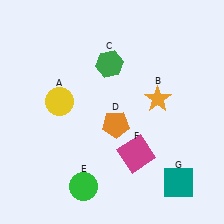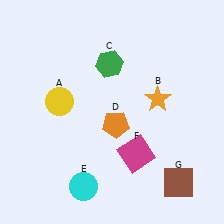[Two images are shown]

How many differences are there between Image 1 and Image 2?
There are 2 differences between the two images.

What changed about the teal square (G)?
In Image 1, G is teal. In Image 2, it changed to brown.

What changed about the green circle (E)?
In Image 1, E is green. In Image 2, it changed to cyan.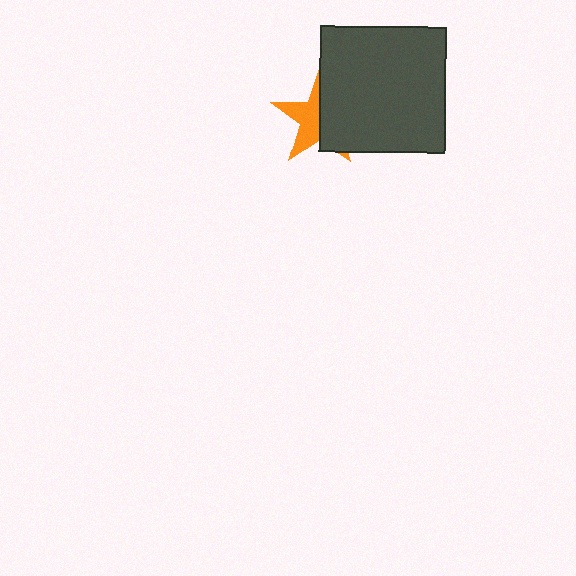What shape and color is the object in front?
The object in front is a dark gray square.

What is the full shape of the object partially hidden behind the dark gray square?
The partially hidden object is an orange star.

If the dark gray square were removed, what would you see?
You would see the complete orange star.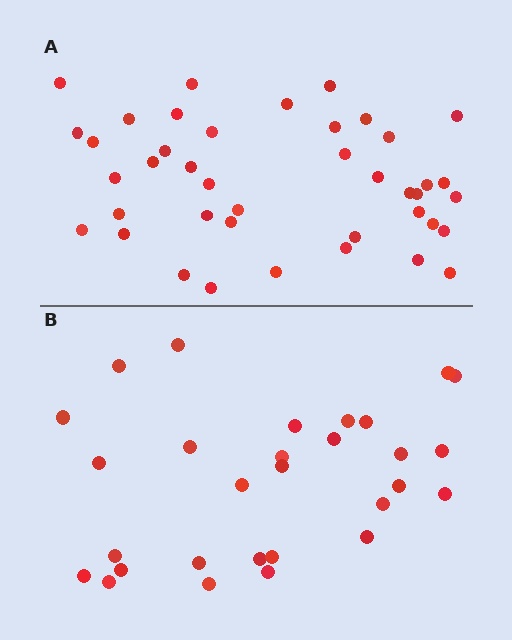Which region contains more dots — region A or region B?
Region A (the top region) has more dots.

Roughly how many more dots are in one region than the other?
Region A has roughly 12 or so more dots than region B.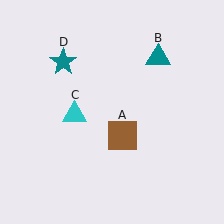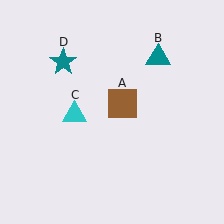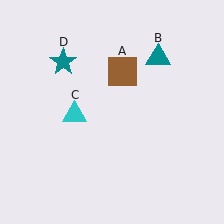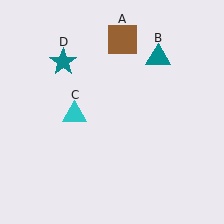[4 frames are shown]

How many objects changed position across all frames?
1 object changed position: brown square (object A).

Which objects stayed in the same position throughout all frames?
Teal triangle (object B) and cyan triangle (object C) and teal star (object D) remained stationary.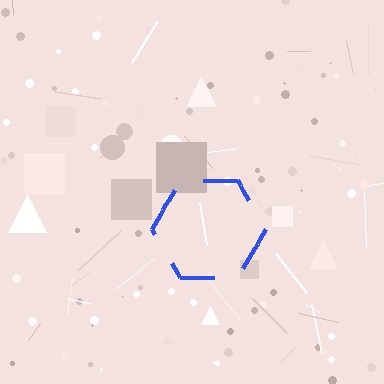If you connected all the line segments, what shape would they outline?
They would outline a hexagon.